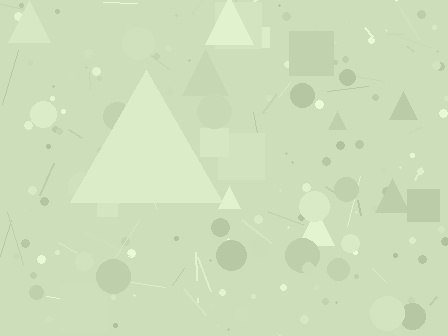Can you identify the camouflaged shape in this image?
The camouflaged shape is a triangle.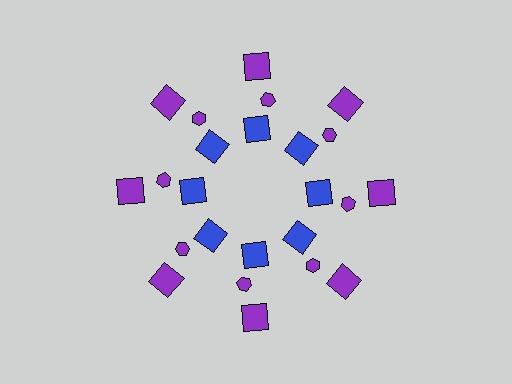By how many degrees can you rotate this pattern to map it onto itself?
The pattern maps onto itself every 45 degrees of rotation.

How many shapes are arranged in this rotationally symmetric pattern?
There are 24 shapes, arranged in 8 groups of 3.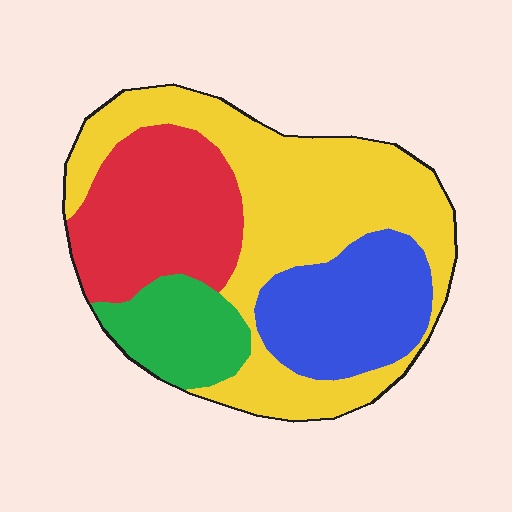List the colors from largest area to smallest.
From largest to smallest: yellow, red, blue, green.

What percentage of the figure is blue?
Blue covers roughly 20% of the figure.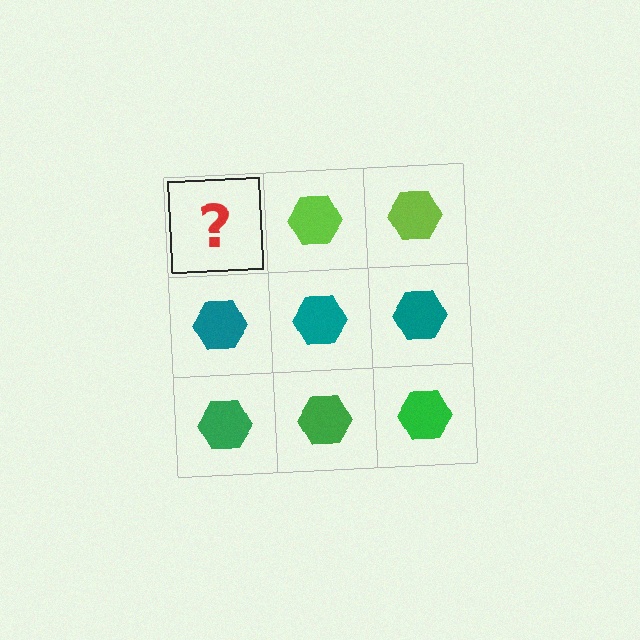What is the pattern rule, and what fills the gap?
The rule is that each row has a consistent color. The gap should be filled with a lime hexagon.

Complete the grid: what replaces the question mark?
The question mark should be replaced with a lime hexagon.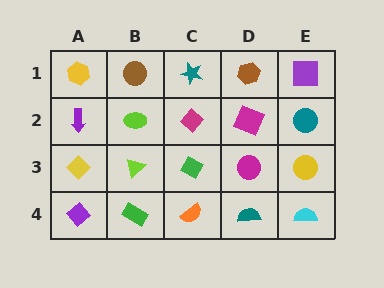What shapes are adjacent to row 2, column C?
A teal star (row 1, column C), a green diamond (row 3, column C), a lime ellipse (row 2, column B), a magenta square (row 2, column D).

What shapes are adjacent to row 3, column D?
A magenta square (row 2, column D), a teal semicircle (row 4, column D), a green diamond (row 3, column C), a yellow circle (row 3, column E).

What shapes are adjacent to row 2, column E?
A purple square (row 1, column E), a yellow circle (row 3, column E), a magenta square (row 2, column D).